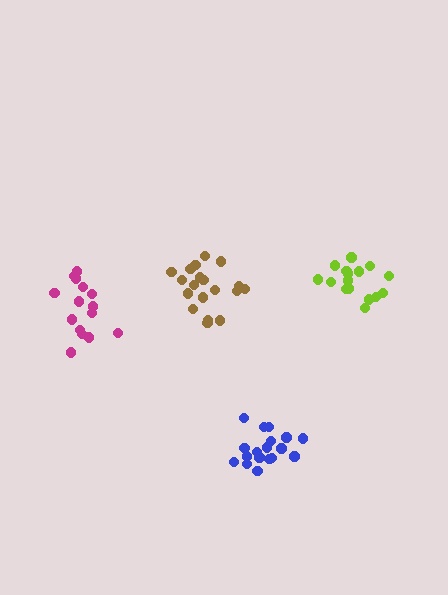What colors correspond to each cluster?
The clusters are colored: brown, lime, magenta, blue.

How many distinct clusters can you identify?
There are 4 distinct clusters.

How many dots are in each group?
Group 1: 19 dots, Group 2: 16 dots, Group 3: 15 dots, Group 4: 18 dots (68 total).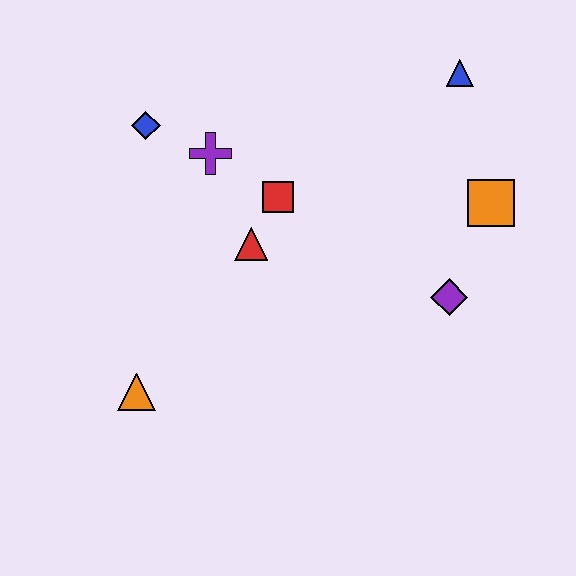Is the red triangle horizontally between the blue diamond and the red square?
Yes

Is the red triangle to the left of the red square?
Yes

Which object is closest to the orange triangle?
The red triangle is closest to the orange triangle.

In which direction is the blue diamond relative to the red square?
The blue diamond is to the left of the red square.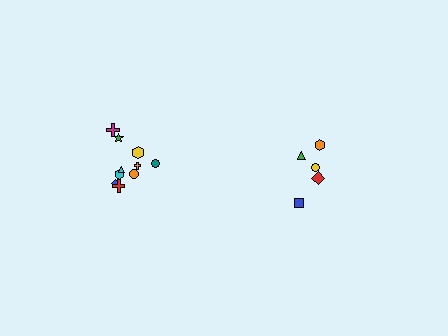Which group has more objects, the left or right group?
The left group.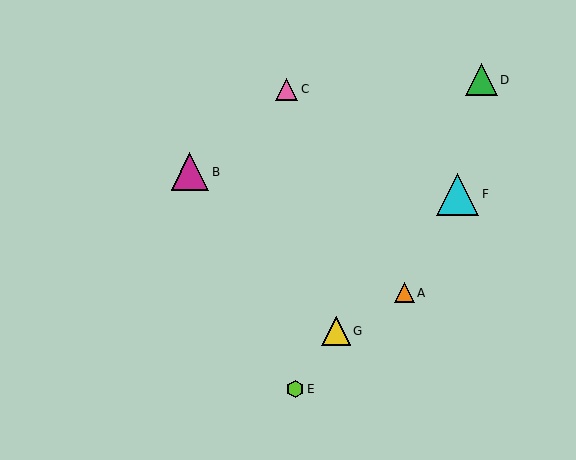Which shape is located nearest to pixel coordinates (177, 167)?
The magenta triangle (labeled B) at (190, 172) is nearest to that location.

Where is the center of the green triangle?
The center of the green triangle is at (481, 80).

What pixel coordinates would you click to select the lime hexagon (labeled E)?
Click at (295, 389) to select the lime hexagon E.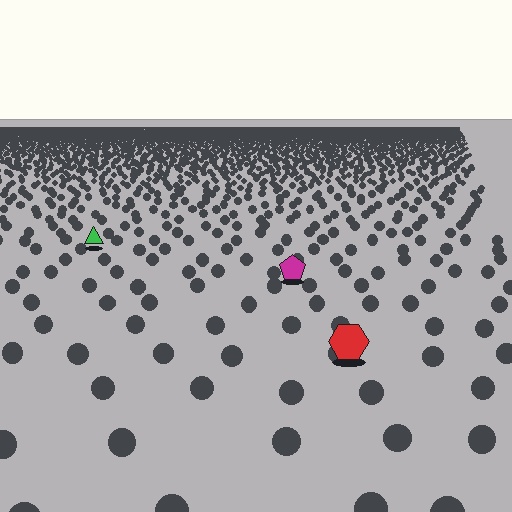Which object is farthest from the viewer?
The green triangle is farthest from the viewer. It appears smaller and the ground texture around it is denser.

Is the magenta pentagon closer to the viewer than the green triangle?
Yes. The magenta pentagon is closer — you can tell from the texture gradient: the ground texture is coarser near it.